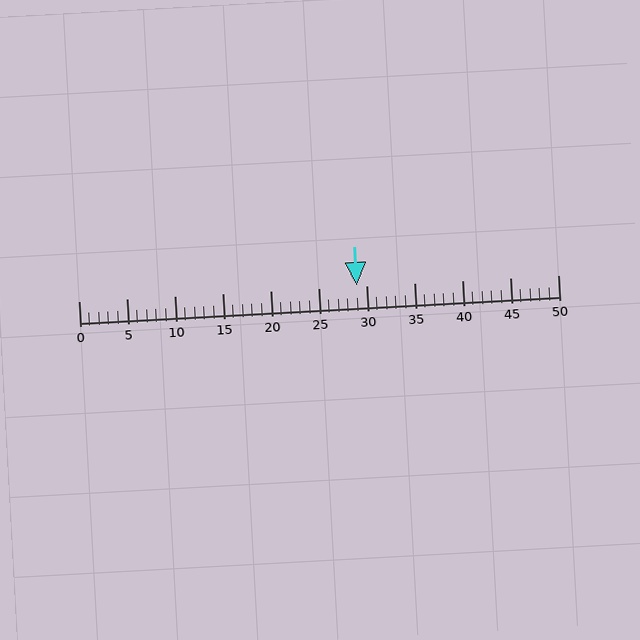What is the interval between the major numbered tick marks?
The major tick marks are spaced 5 units apart.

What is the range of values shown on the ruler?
The ruler shows values from 0 to 50.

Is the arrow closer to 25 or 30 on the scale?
The arrow is closer to 30.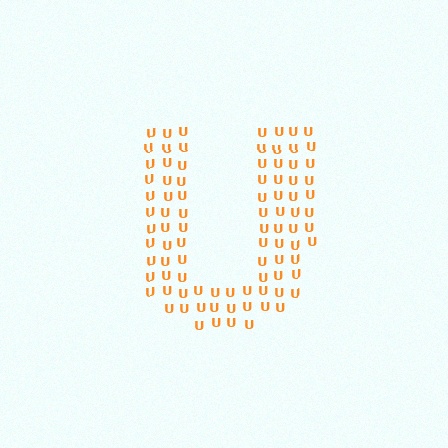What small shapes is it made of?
It is made of small letter U's.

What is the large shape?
The large shape is the letter U.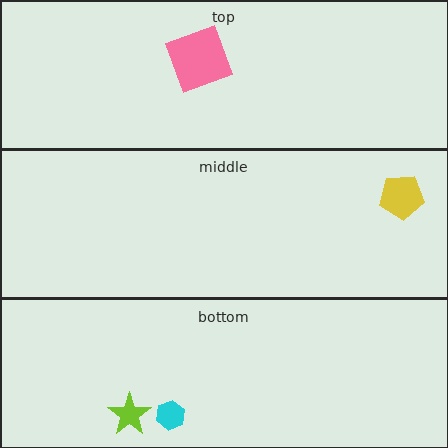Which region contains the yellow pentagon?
The middle region.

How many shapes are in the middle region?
1.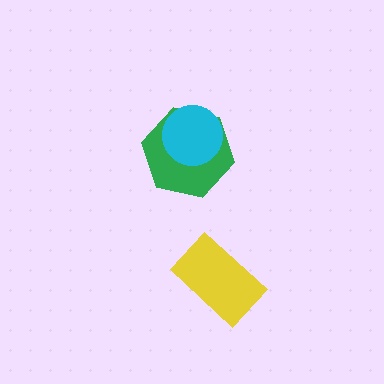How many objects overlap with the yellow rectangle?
0 objects overlap with the yellow rectangle.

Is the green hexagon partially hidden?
Yes, it is partially covered by another shape.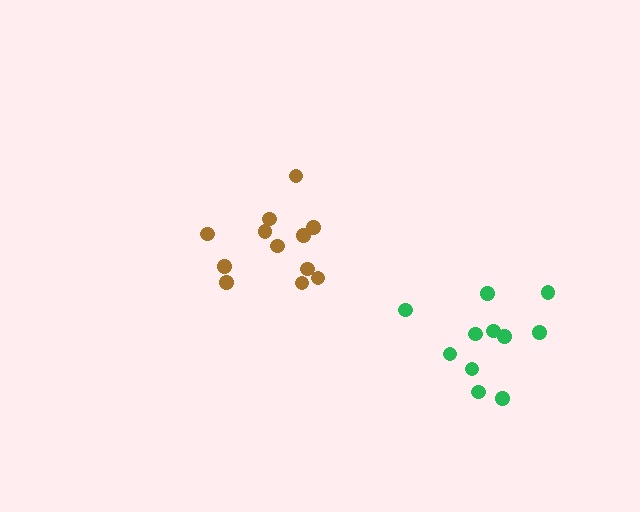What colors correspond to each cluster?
The clusters are colored: brown, green.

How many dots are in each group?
Group 1: 12 dots, Group 2: 11 dots (23 total).